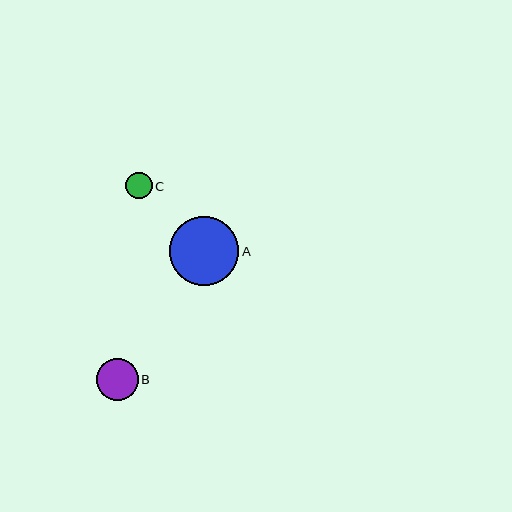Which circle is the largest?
Circle A is the largest with a size of approximately 69 pixels.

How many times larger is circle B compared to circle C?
Circle B is approximately 1.6 times the size of circle C.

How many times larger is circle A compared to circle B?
Circle A is approximately 1.6 times the size of circle B.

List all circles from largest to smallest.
From largest to smallest: A, B, C.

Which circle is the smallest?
Circle C is the smallest with a size of approximately 26 pixels.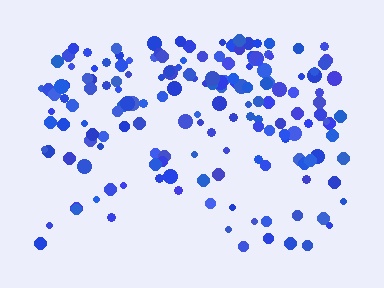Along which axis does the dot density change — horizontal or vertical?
Vertical.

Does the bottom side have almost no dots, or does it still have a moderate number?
Still a moderate number, just noticeably fewer than the top.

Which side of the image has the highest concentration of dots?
The top.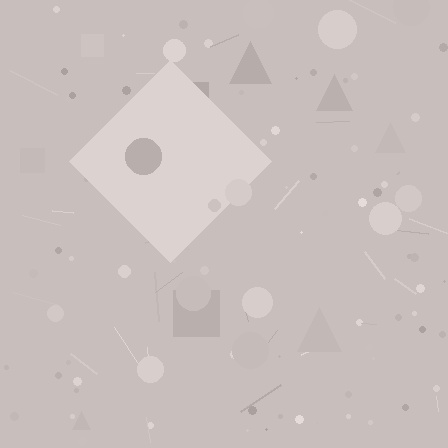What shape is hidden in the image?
A diamond is hidden in the image.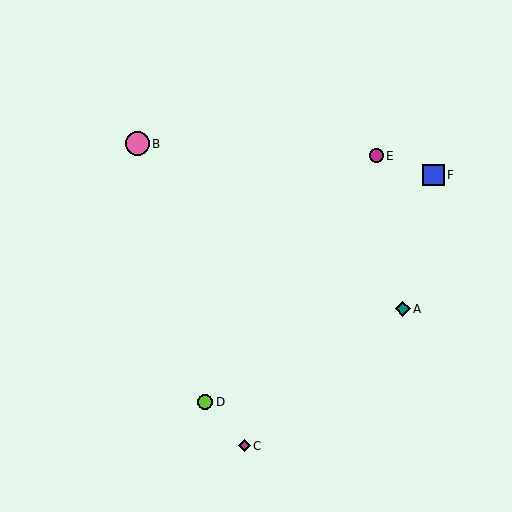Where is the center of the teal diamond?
The center of the teal diamond is at (403, 309).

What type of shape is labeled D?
Shape D is a lime circle.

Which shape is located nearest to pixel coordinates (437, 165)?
The blue square (labeled F) at (434, 175) is nearest to that location.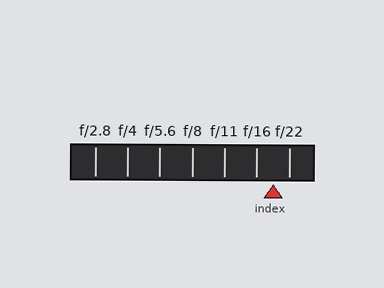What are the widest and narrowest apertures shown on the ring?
The widest aperture shown is f/2.8 and the narrowest is f/22.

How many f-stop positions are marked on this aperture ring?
There are 7 f-stop positions marked.